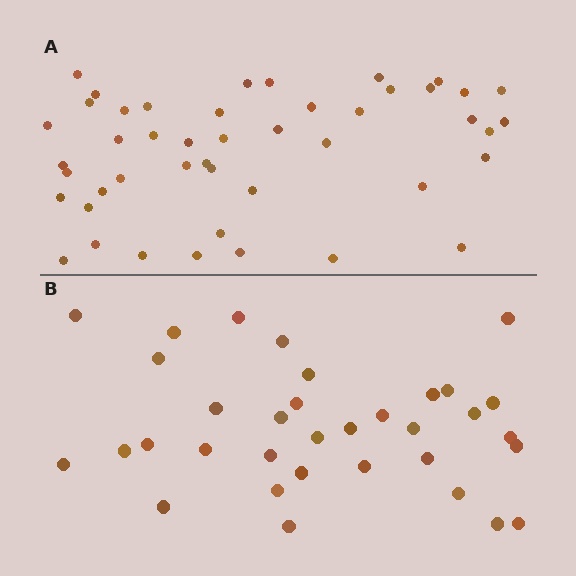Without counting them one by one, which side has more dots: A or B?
Region A (the top region) has more dots.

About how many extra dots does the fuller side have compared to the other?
Region A has roughly 12 or so more dots than region B.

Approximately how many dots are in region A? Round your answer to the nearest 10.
About 50 dots. (The exact count is 46, which rounds to 50.)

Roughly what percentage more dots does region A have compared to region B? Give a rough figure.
About 35% more.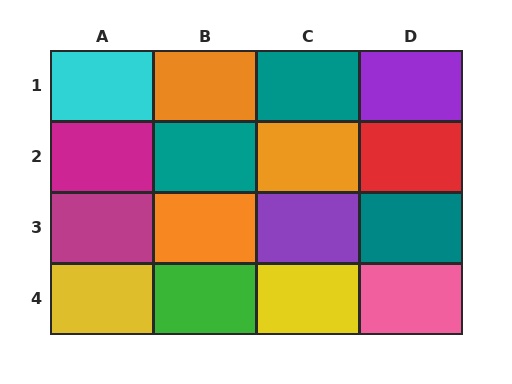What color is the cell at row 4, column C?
Yellow.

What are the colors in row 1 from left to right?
Cyan, orange, teal, purple.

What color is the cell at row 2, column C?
Orange.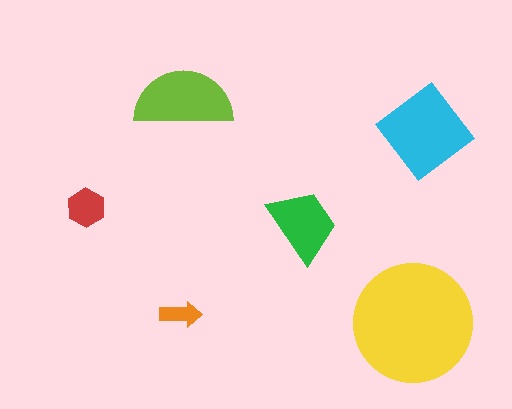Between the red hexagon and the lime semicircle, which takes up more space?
The lime semicircle.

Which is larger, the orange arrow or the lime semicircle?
The lime semicircle.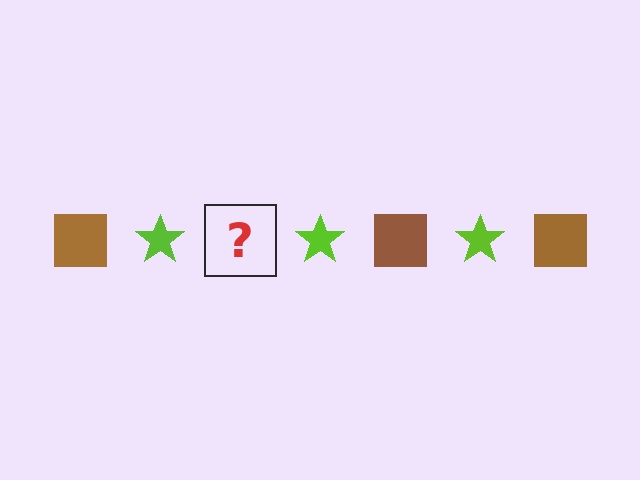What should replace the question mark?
The question mark should be replaced with a brown square.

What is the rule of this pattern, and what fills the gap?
The rule is that the pattern alternates between brown square and lime star. The gap should be filled with a brown square.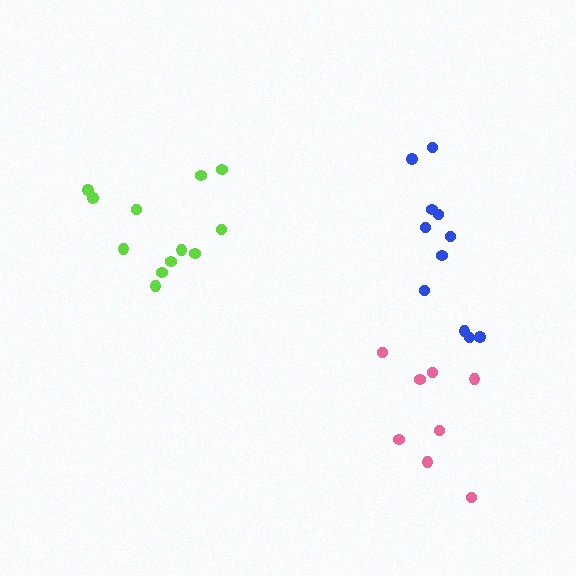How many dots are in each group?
Group 1: 11 dots, Group 2: 12 dots, Group 3: 8 dots (31 total).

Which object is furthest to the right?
The blue cluster is rightmost.